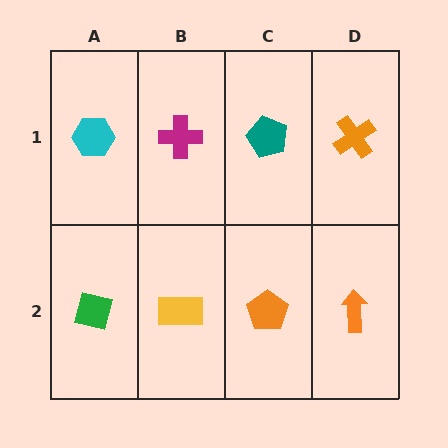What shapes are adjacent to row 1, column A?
A green square (row 2, column A), a magenta cross (row 1, column B).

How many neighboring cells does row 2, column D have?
2.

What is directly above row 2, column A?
A cyan hexagon.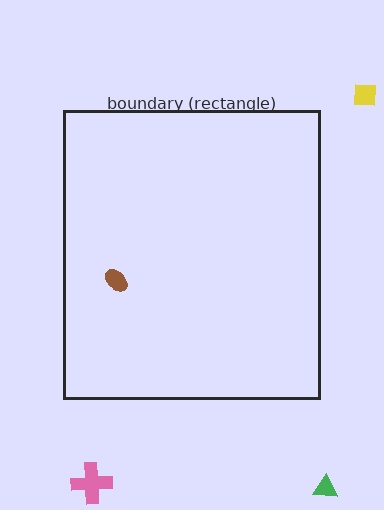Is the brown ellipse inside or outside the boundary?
Inside.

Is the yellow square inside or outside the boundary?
Outside.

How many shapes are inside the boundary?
1 inside, 3 outside.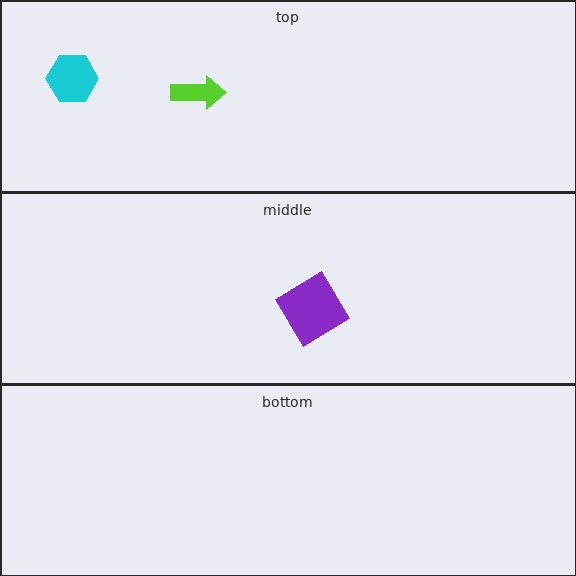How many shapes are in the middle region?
1.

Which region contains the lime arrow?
The top region.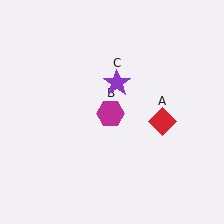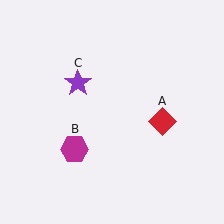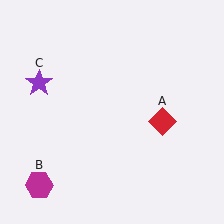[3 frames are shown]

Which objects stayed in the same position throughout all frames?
Red diamond (object A) remained stationary.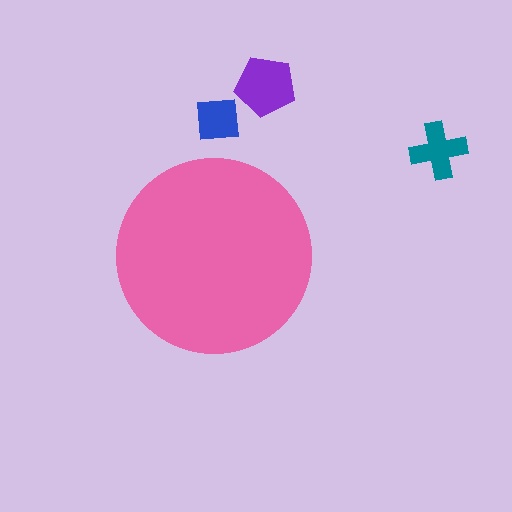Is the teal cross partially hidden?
No, the teal cross is fully visible.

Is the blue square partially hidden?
No, the blue square is fully visible.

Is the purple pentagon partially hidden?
No, the purple pentagon is fully visible.